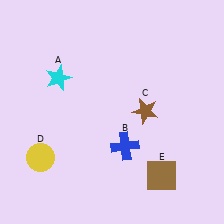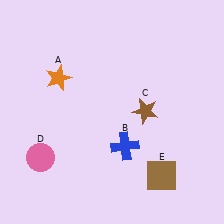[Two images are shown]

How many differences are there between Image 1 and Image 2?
There are 2 differences between the two images.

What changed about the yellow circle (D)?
In Image 1, D is yellow. In Image 2, it changed to pink.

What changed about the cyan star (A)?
In Image 1, A is cyan. In Image 2, it changed to orange.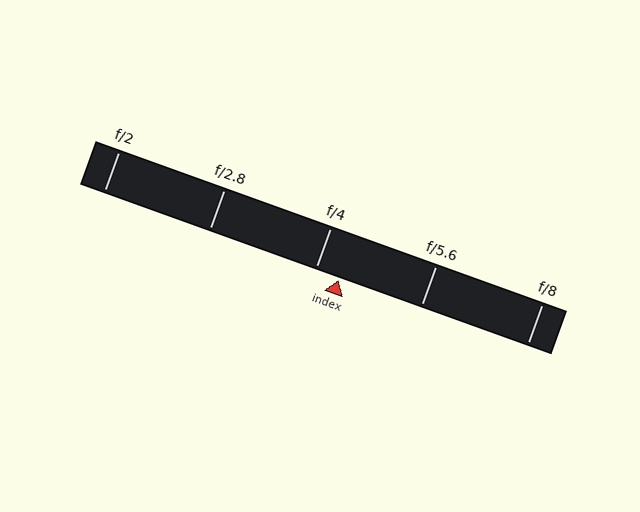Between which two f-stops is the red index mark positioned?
The index mark is between f/4 and f/5.6.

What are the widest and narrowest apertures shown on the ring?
The widest aperture shown is f/2 and the narrowest is f/8.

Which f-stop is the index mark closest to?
The index mark is closest to f/4.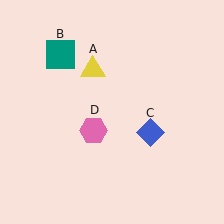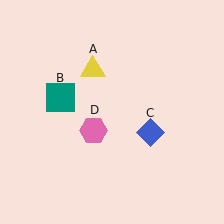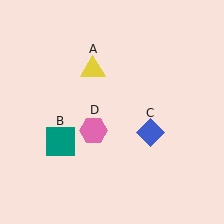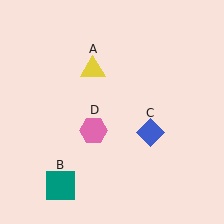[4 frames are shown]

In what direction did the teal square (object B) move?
The teal square (object B) moved down.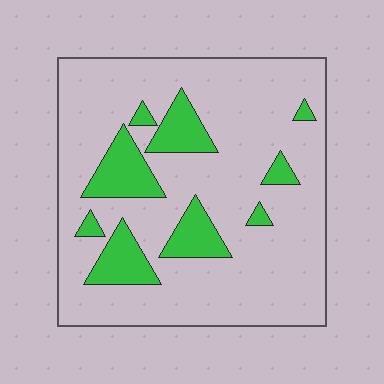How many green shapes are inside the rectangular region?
9.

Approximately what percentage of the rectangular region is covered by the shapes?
Approximately 20%.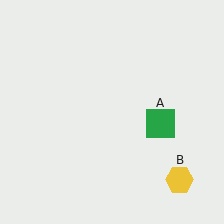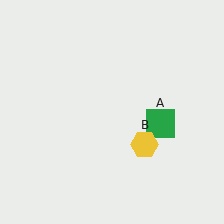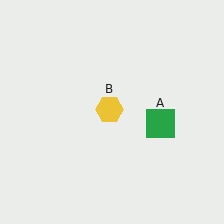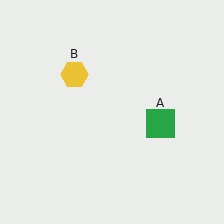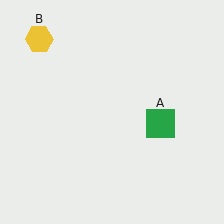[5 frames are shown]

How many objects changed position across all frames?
1 object changed position: yellow hexagon (object B).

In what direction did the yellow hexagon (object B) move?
The yellow hexagon (object B) moved up and to the left.